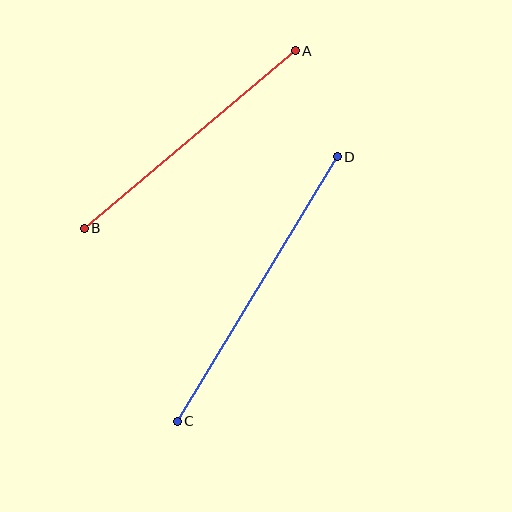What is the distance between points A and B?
The distance is approximately 276 pixels.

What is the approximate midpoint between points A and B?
The midpoint is at approximately (190, 139) pixels.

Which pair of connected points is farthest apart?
Points C and D are farthest apart.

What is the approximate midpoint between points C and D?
The midpoint is at approximately (257, 289) pixels.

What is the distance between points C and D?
The distance is approximately 309 pixels.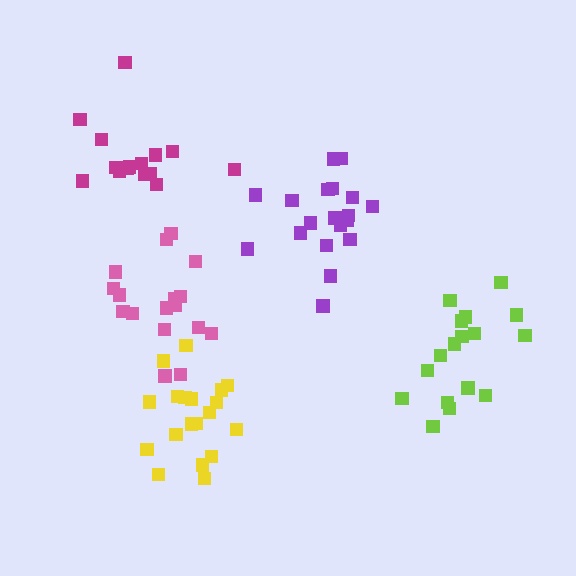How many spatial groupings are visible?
There are 5 spatial groupings.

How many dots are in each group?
Group 1: 15 dots, Group 2: 19 dots, Group 3: 17 dots, Group 4: 19 dots, Group 5: 17 dots (87 total).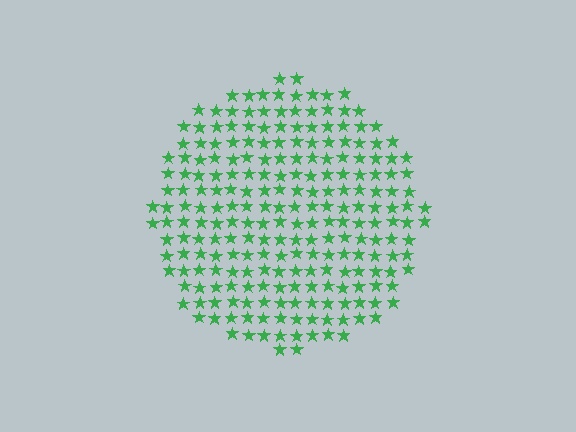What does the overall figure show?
The overall figure shows a circle.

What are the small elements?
The small elements are stars.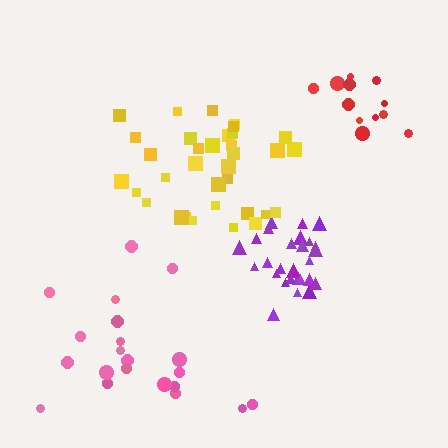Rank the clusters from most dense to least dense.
purple, yellow, red, pink.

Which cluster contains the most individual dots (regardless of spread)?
Yellow (35).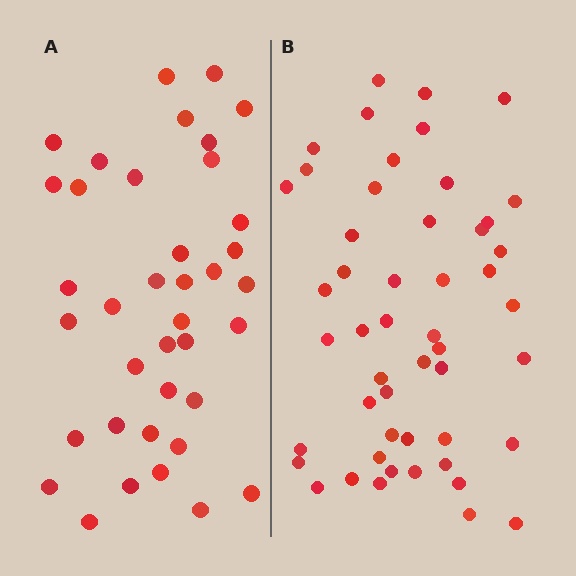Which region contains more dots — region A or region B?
Region B (the right region) has more dots.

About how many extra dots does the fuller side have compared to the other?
Region B has roughly 12 or so more dots than region A.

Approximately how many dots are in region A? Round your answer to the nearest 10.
About 40 dots. (The exact count is 38, which rounds to 40.)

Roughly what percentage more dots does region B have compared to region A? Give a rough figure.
About 30% more.